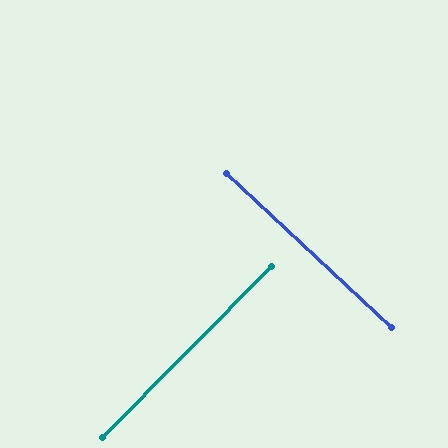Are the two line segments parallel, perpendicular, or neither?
Perpendicular — they meet at approximately 88°.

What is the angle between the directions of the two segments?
Approximately 88 degrees.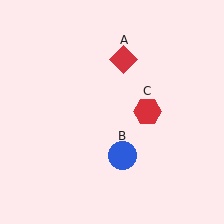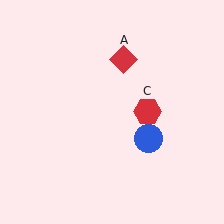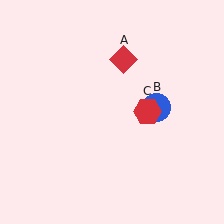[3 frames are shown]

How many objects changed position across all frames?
1 object changed position: blue circle (object B).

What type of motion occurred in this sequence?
The blue circle (object B) rotated counterclockwise around the center of the scene.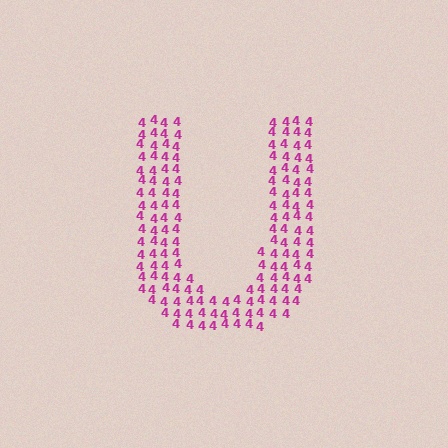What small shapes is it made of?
It is made of small digit 4's.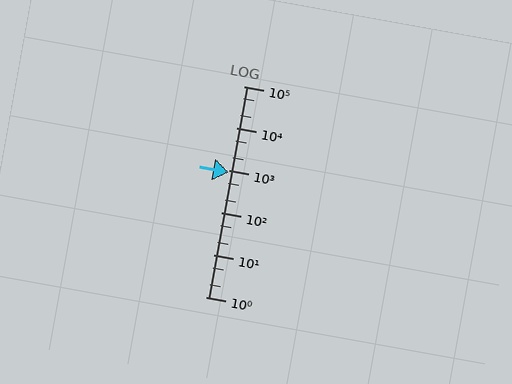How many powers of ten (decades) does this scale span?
The scale spans 5 decades, from 1 to 100000.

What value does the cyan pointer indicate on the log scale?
The pointer indicates approximately 900.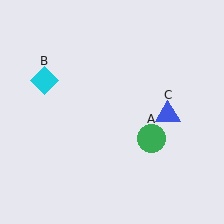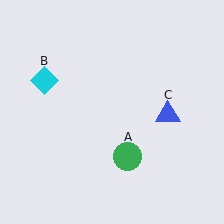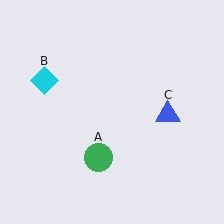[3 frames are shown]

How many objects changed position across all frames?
1 object changed position: green circle (object A).